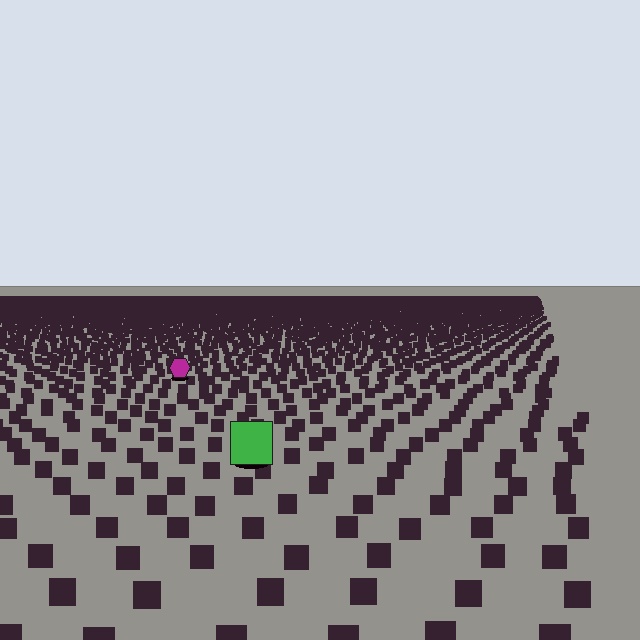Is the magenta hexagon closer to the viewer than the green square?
No. The green square is closer — you can tell from the texture gradient: the ground texture is coarser near it.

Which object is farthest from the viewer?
The magenta hexagon is farthest from the viewer. It appears smaller and the ground texture around it is denser.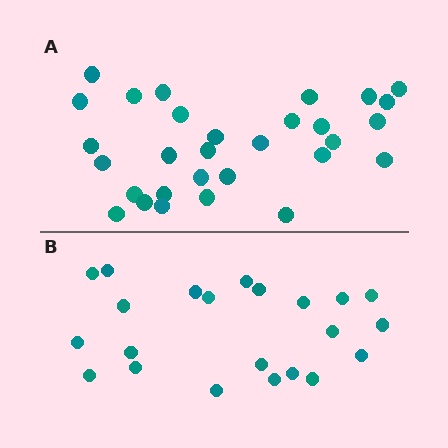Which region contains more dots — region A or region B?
Region A (the top region) has more dots.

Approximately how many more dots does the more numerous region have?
Region A has roughly 8 or so more dots than region B.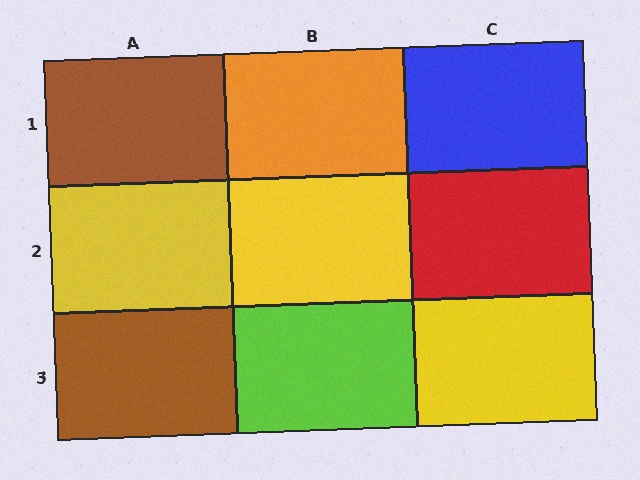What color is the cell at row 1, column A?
Brown.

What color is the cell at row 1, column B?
Orange.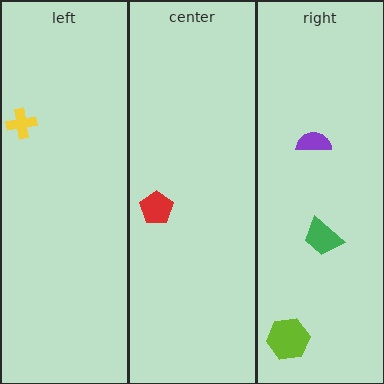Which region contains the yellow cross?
The left region.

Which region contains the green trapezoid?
The right region.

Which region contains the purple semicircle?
The right region.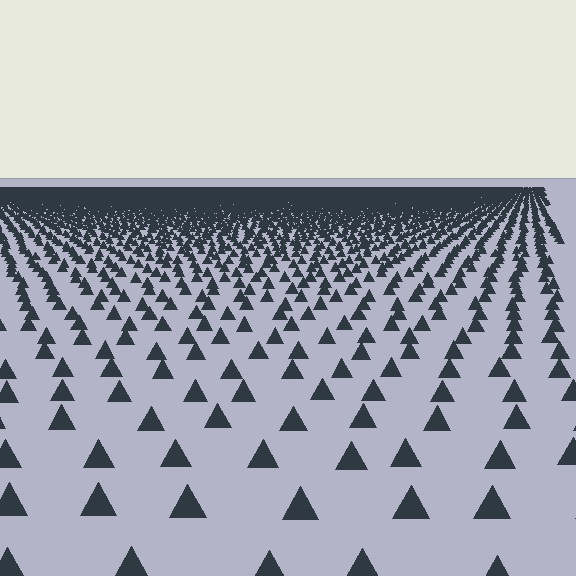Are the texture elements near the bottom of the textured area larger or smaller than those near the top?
Larger. Near the bottom, elements are closer to the viewer and appear at a bigger on-screen size.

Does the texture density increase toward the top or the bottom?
Density increases toward the top.